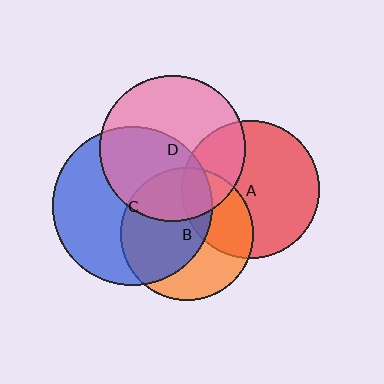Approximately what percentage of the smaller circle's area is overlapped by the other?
Approximately 30%.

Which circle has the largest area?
Circle C (blue).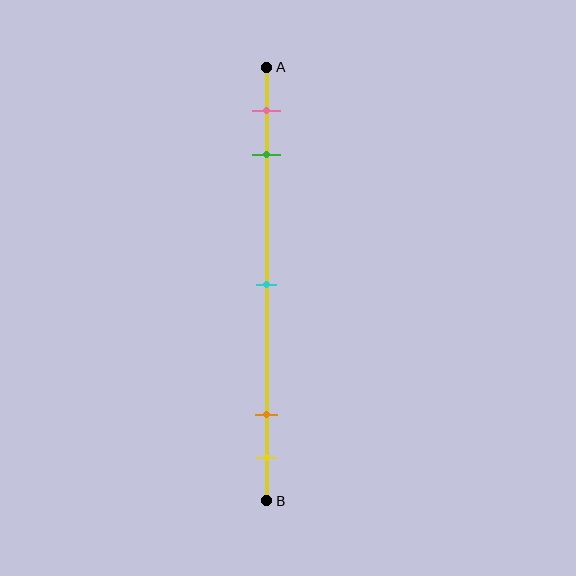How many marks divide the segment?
There are 5 marks dividing the segment.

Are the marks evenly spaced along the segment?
No, the marks are not evenly spaced.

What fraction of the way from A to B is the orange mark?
The orange mark is approximately 80% (0.8) of the way from A to B.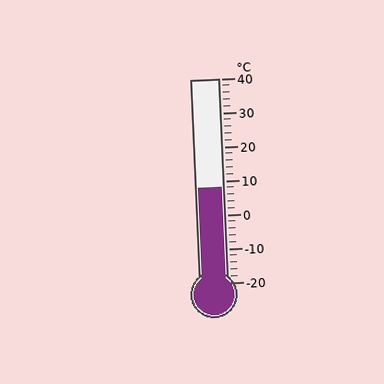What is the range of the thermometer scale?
The thermometer scale ranges from -20°C to 40°C.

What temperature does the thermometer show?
The thermometer shows approximately 8°C.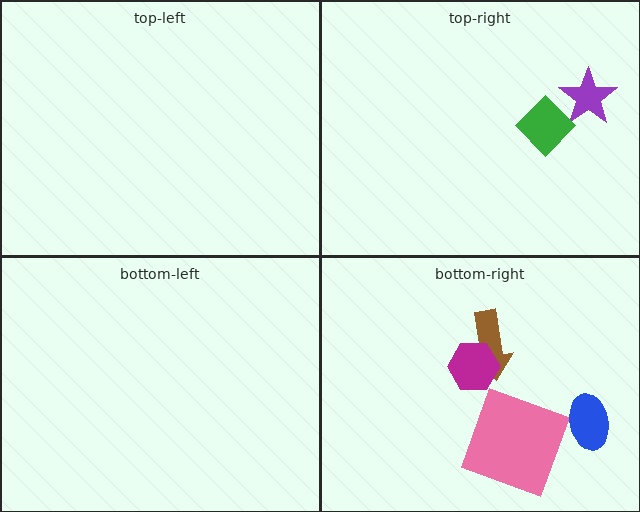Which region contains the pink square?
The bottom-right region.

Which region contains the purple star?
The top-right region.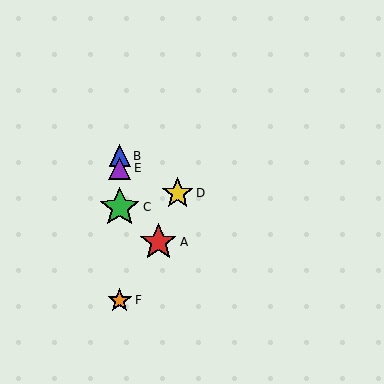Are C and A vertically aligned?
No, C is at x≈120 and A is at x≈158.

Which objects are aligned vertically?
Objects B, C, E, F are aligned vertically.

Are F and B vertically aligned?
Yes, both are at x≈120.